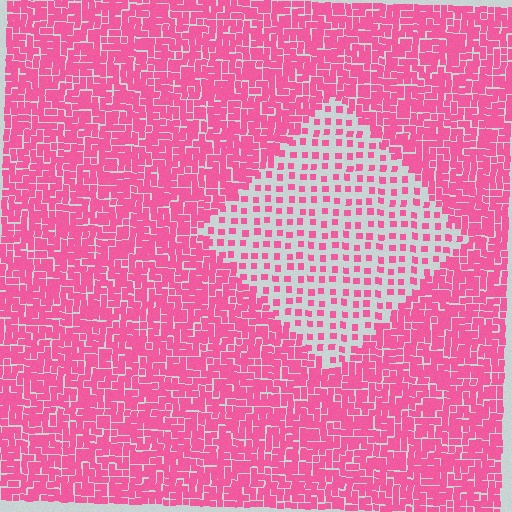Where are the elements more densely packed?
The elements are more densely packed outside the diamond boundary.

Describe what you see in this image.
The image contains small pink elements arranged at two different densities. A diamond-shaped region is visible where the elements are less densely packed than the surrounding area.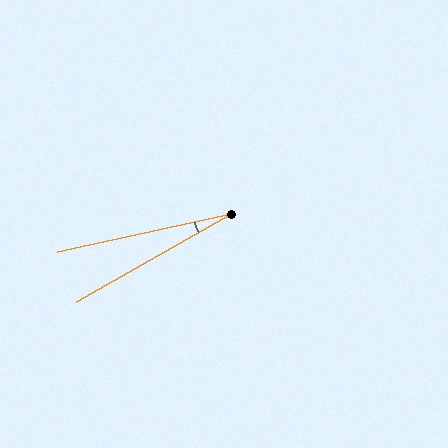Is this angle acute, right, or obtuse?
It is acute.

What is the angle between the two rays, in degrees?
Approximately 17 degrees.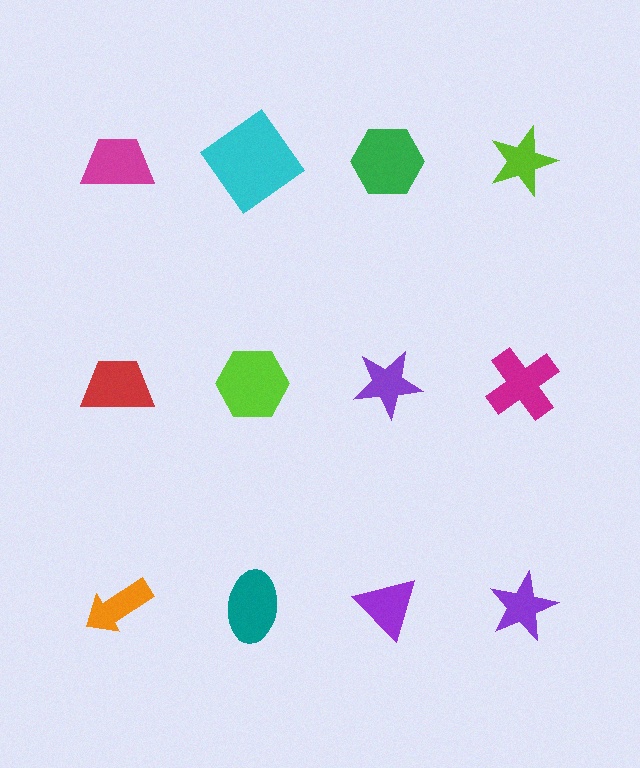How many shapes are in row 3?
4 shapes.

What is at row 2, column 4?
A magenta cross.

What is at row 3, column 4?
A purple star.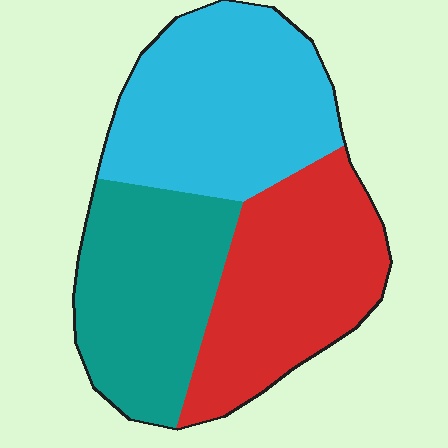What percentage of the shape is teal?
Teal covers 30% of the shape.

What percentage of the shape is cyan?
Cyan takes up about three eighths (3/8) of the shape.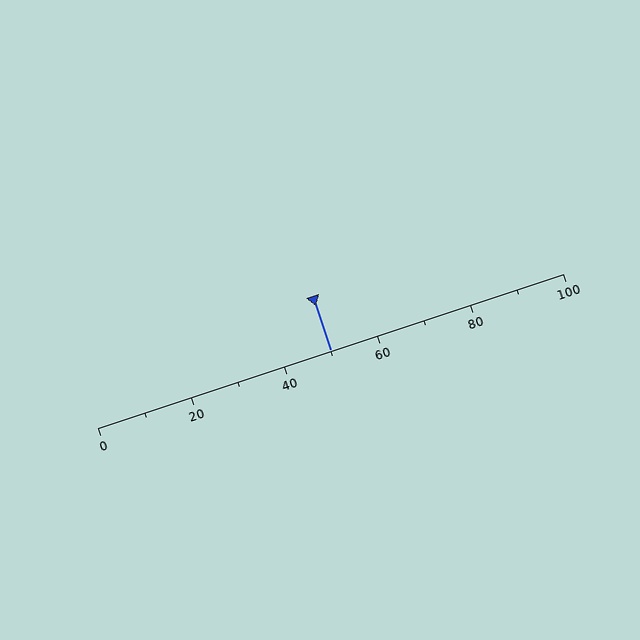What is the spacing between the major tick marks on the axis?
The major ticks are spaced 20 apart.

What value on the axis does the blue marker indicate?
The marker indicates approximately 50.